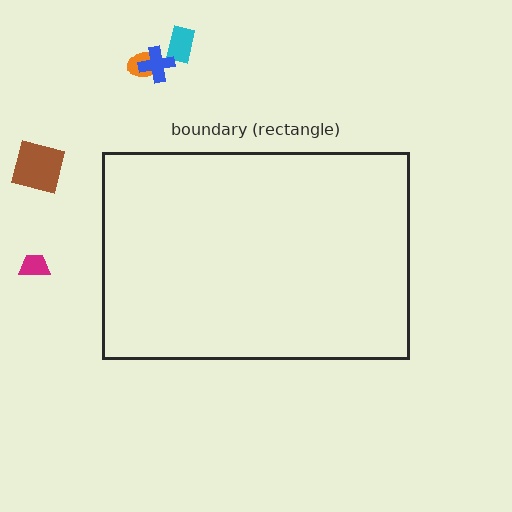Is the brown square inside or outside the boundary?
Outside.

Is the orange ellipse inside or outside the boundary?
Outside.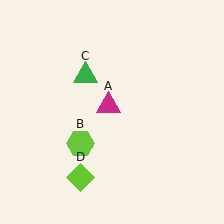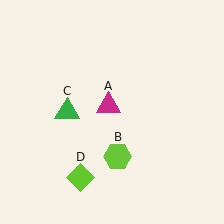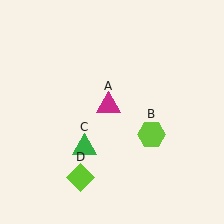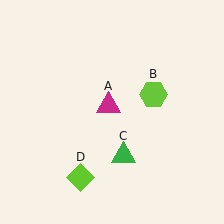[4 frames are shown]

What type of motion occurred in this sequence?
The lime hexagon (object B), green triangle (object C) rotated counterclockwise around the center of the scene.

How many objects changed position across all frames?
2 objects changed position: lime hexagon (object B), green triangle (object C).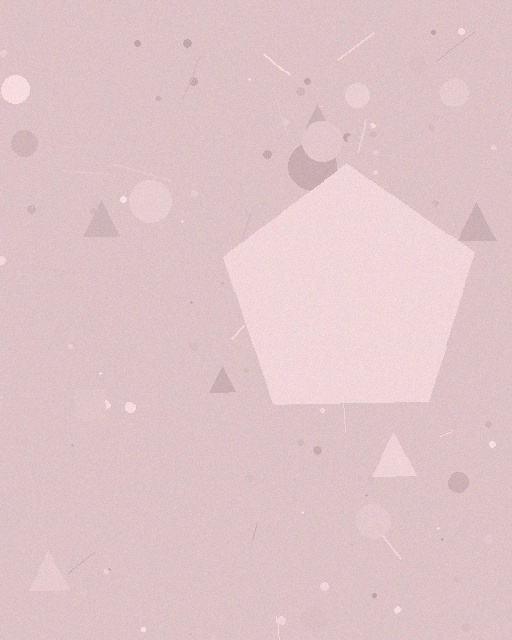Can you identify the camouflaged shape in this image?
The camouflaged shape is a pentagon.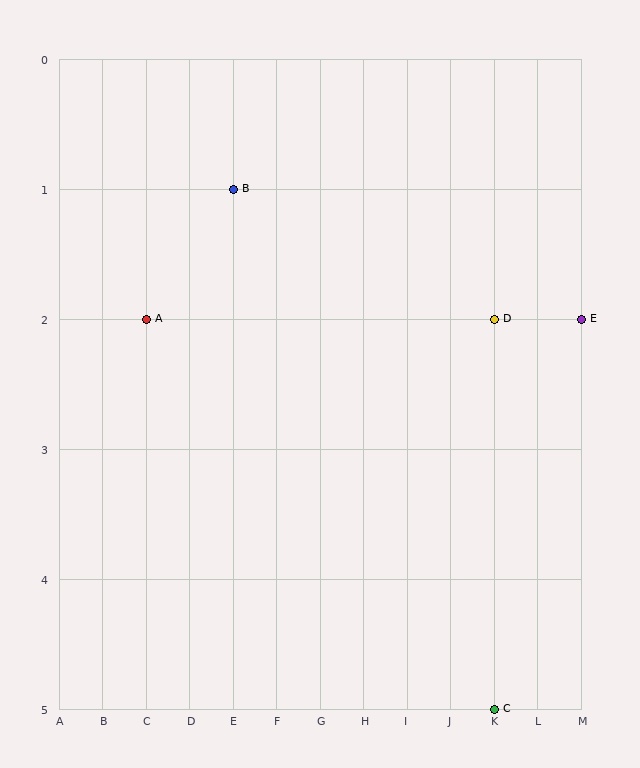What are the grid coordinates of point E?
Point E is at grid coordinates (M, 2).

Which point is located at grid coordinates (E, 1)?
Point B is at (E, 1).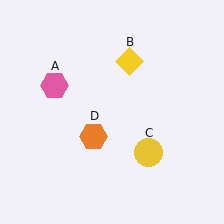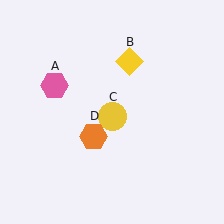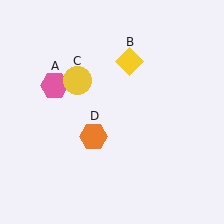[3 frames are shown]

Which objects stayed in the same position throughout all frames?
Pink hexagon (object A) and yellow diamond (object B) and orange hexagon (object D) remained stationary.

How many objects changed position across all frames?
1 object changed position: yellow circle (object C).